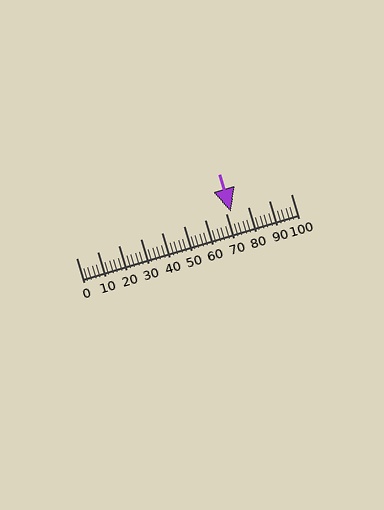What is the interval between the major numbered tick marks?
The major tick marks are spaced 10 units apart.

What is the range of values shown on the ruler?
The ruler shows values from 0 to 100.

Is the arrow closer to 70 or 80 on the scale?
The arrow is closer to 70.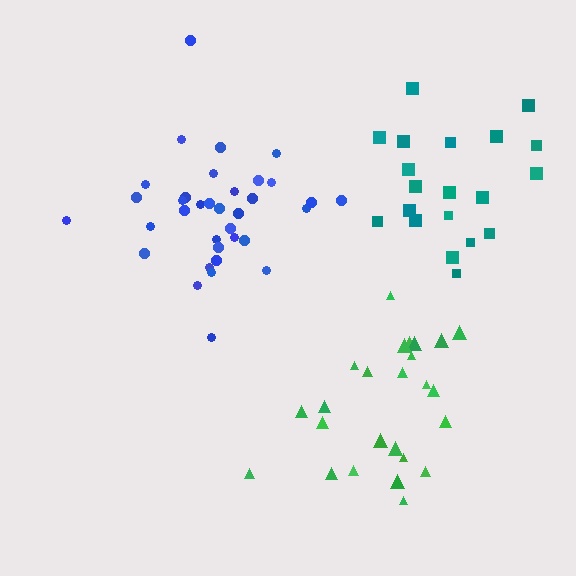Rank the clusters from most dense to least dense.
blue, green, teal.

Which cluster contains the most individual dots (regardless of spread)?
Blue (35).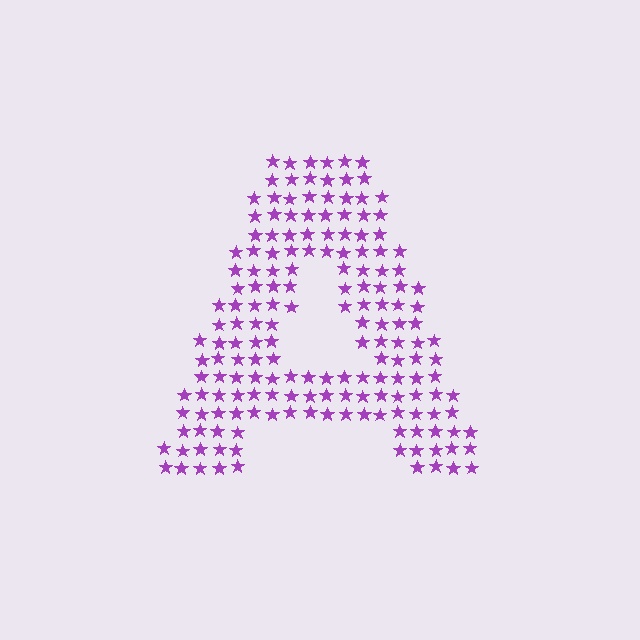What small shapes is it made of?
It is made of small stars.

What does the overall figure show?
The overall figure shows the letter A.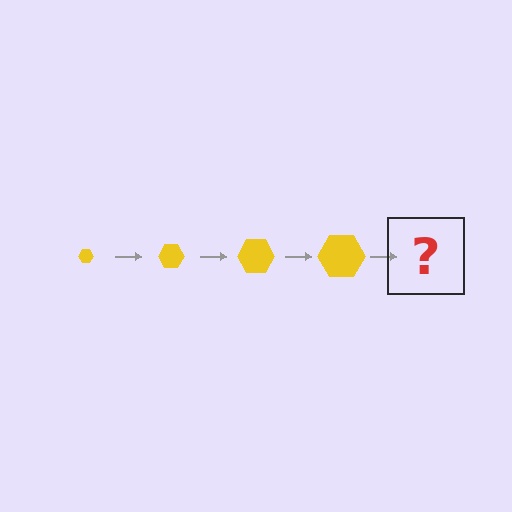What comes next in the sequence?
The next element should be a yellow hexagon, larger than the previous one.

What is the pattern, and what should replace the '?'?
The pattern is that the hexagon gets progressively larger each step. The '?' should be a yellow hexagon, larger than the previous one.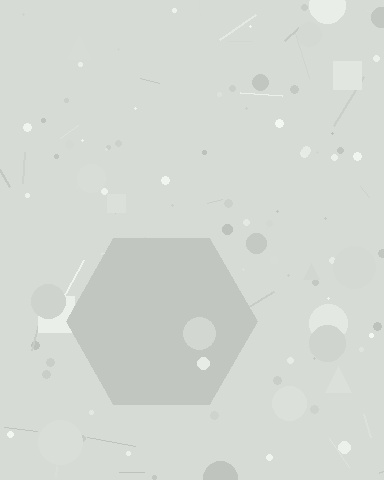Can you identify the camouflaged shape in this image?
The camouflaged shape is a hexagon.